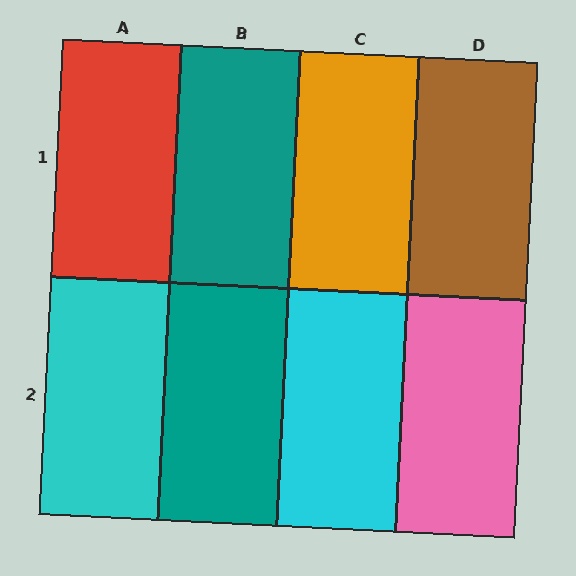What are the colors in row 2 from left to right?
Cyan, teal, cyan, pink.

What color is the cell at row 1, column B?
Teal.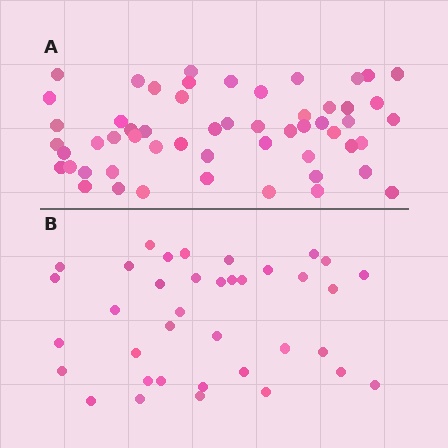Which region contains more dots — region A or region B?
Region A (the top region) has more dots.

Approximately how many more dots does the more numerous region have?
Region A has approximately 20 more dots than region B.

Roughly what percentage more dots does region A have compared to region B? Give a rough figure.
About 50% more.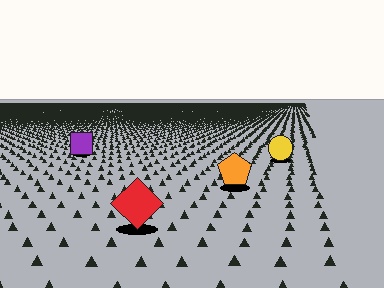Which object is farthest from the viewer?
The purple square is farthest from the viewer. It appears smaller and the ground texture around it is denser.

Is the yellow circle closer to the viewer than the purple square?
Yes. The yellow circle is closer — you can tell from the texture gradient: the ground texture is coarser near it.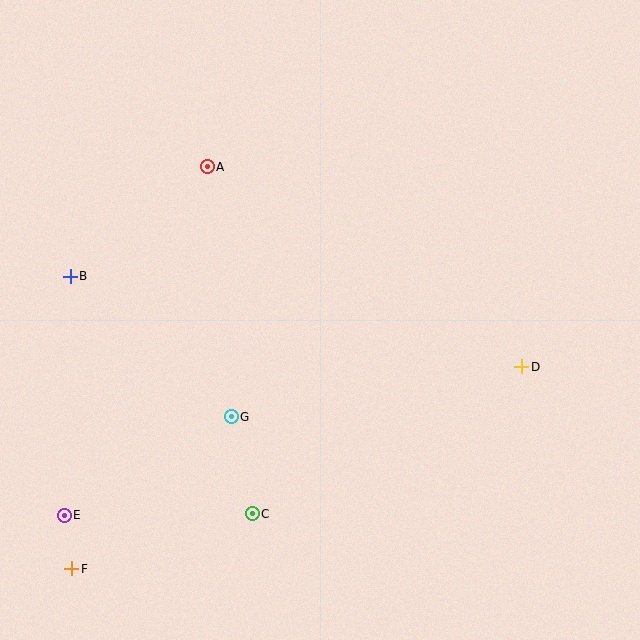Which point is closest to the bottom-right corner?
Point D is closest to the bottom-right corner.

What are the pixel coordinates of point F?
Point F is at (72, 569).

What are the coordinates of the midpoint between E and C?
The midpoint between E and C is at (158, 515).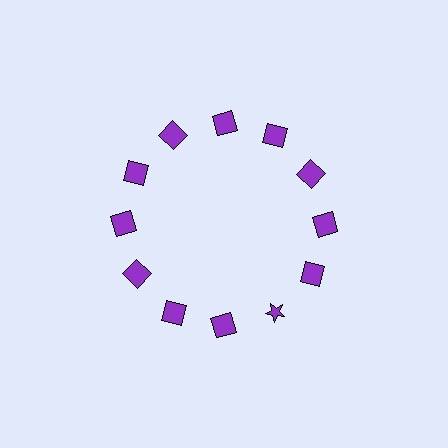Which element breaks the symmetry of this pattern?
The purple star at roughly the 5 o'clock position breaks the symmetry. All other shapes are purple squares.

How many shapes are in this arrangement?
There are 12 shapes arranged in a ring pattern.